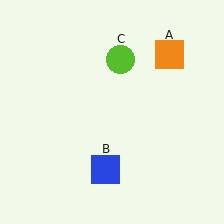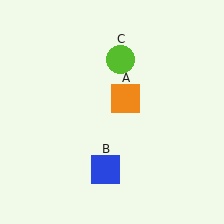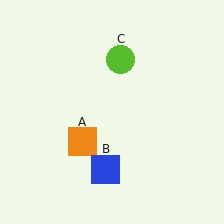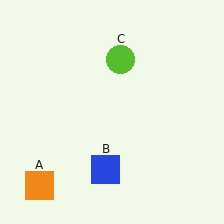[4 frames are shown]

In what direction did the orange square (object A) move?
The orange square (object A) moved down and to the left.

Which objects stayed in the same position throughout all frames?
Blue square (object B) and lime circle (object C) remained stationary.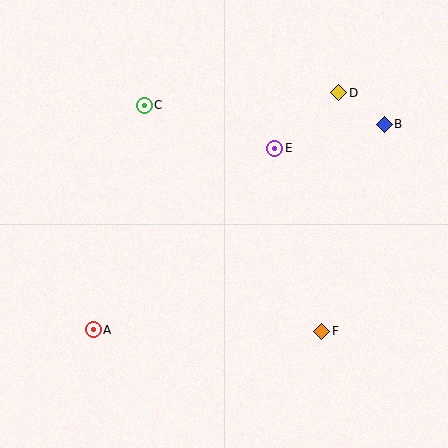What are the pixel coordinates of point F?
Point F is at (322, 331).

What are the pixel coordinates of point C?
Point C is at (144, 105).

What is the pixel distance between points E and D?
The distance between E and D is 85 pixels.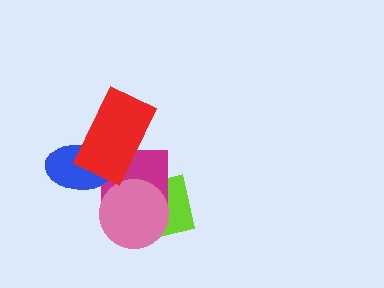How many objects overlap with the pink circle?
2 objects overlap with the pink circle.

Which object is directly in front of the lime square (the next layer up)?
The magenta square is directly in front of the lime square.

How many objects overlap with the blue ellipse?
2 objects overlap with the blue ellipse.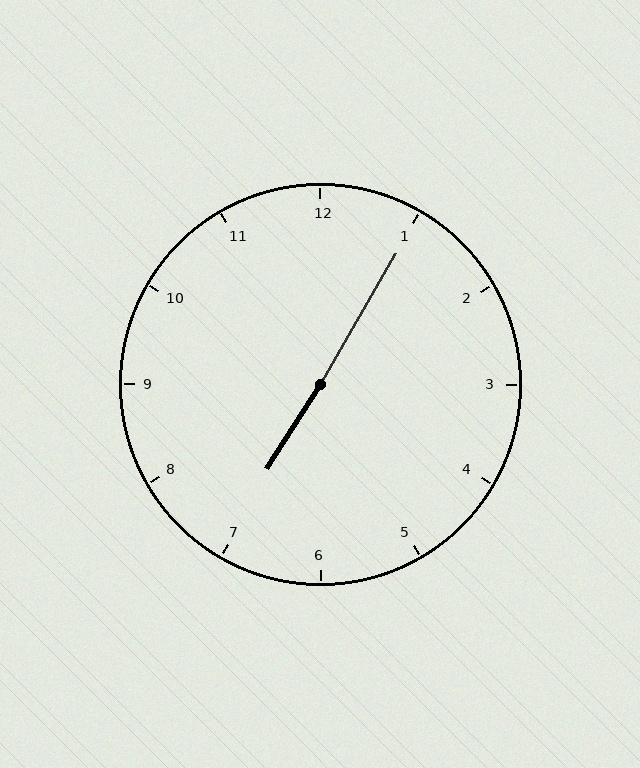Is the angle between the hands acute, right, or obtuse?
It is obtuse.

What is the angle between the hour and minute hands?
Approximately 178 degrees.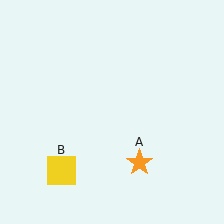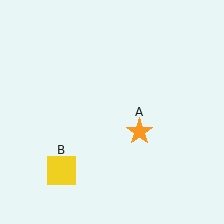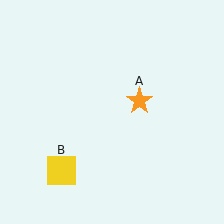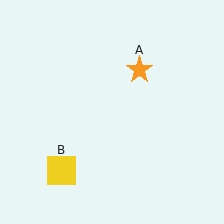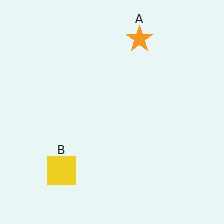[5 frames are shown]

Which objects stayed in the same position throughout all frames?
Yellow square (object B) remained stationary.